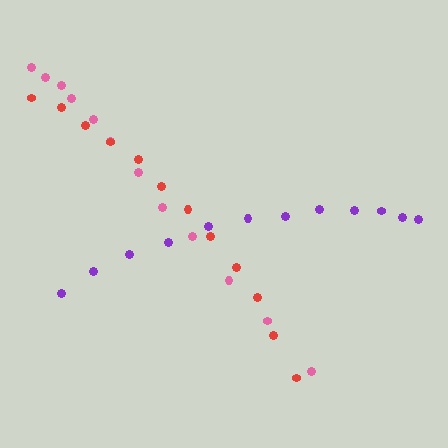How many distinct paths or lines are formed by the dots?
There are 3 distinct paths.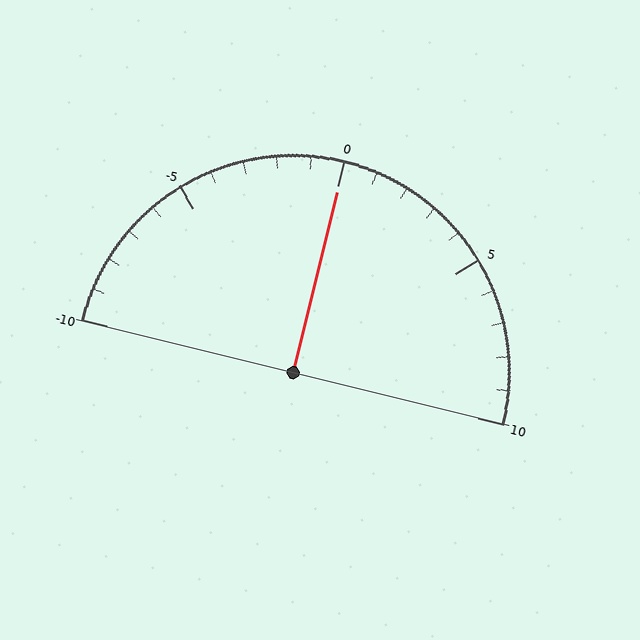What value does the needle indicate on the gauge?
The needle indicates approximately 0.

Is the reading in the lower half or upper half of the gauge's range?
The reading is in the upper half of the range (-10 to 10).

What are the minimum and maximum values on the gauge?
The gauge ranges from -10 to 10.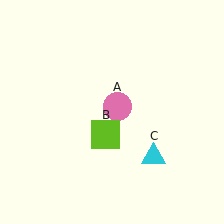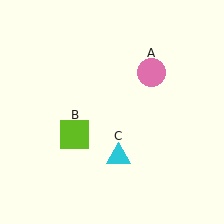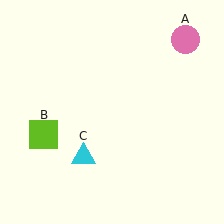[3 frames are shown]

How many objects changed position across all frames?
3 objects changed position: pink circle (object A), lime square (object B), cyan triangle (object C).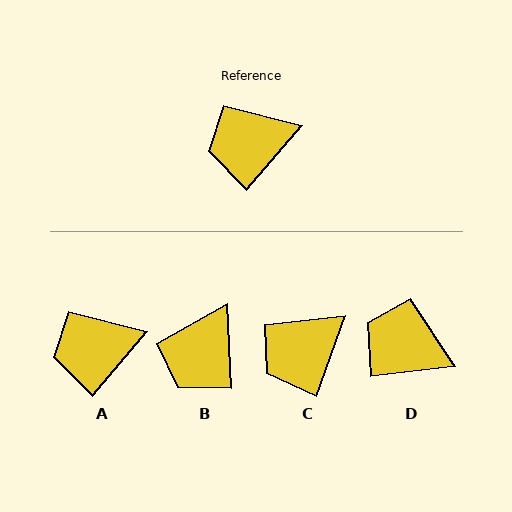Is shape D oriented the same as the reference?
No, it is off by about 42 degrees.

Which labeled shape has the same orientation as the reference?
A.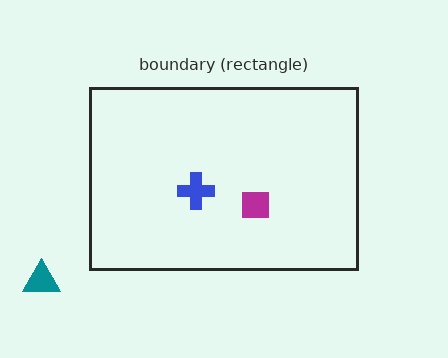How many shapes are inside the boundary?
2 inside, 1 outside.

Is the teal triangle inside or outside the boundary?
Outside.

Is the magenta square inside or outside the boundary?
Inside.